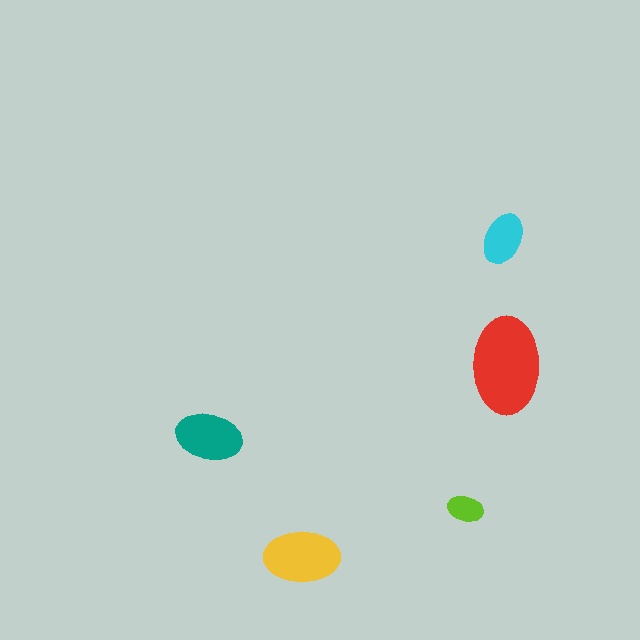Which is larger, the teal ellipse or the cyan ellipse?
The teal one.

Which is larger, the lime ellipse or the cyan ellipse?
The cyan one.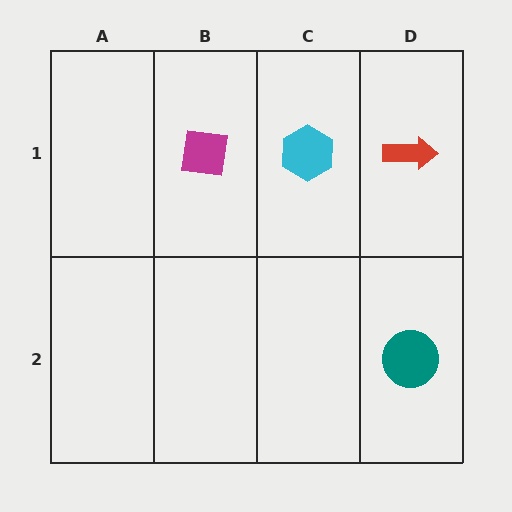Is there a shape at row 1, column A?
No, that cell is empty.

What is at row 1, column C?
A cyan hexagon.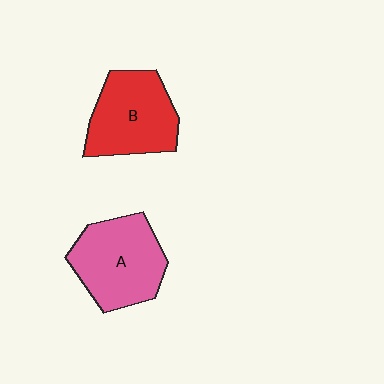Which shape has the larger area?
Shape A (pink).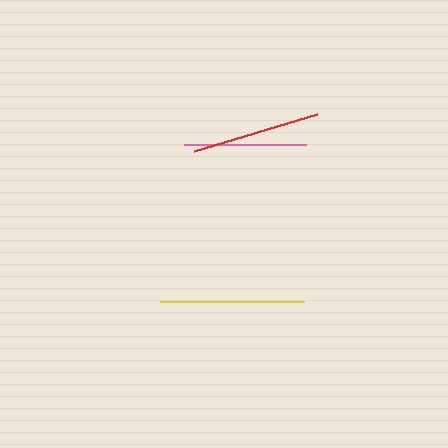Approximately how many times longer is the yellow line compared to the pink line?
The yellow line is approximately 1.2 times the length of the pink line.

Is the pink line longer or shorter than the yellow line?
The yellow line is longer than the pink line.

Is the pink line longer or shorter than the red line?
The red line is longer than the pink line.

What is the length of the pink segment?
The pink segment is approximately 122 pixels long.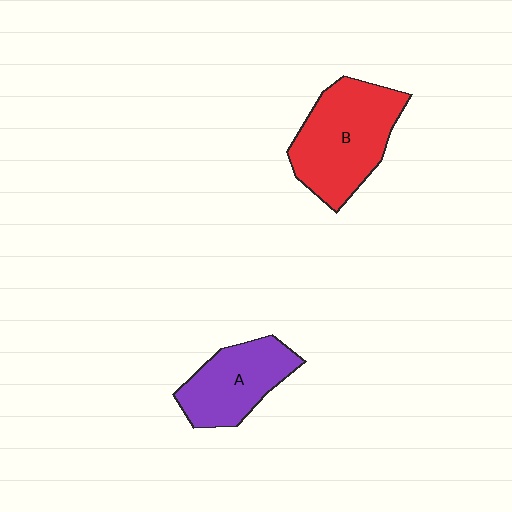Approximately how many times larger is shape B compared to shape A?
Approximately 1.4 times.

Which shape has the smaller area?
Shape A (purple).